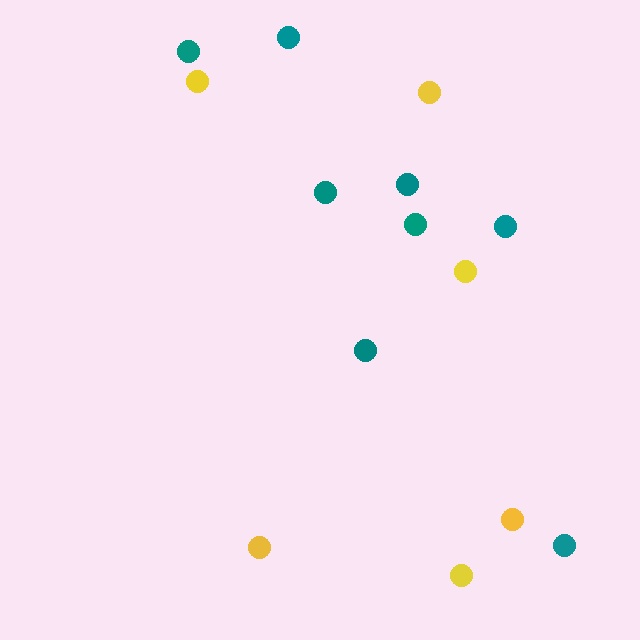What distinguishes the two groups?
There are 2 groups: one group of teal circles (8) and one group of yellow circles (6).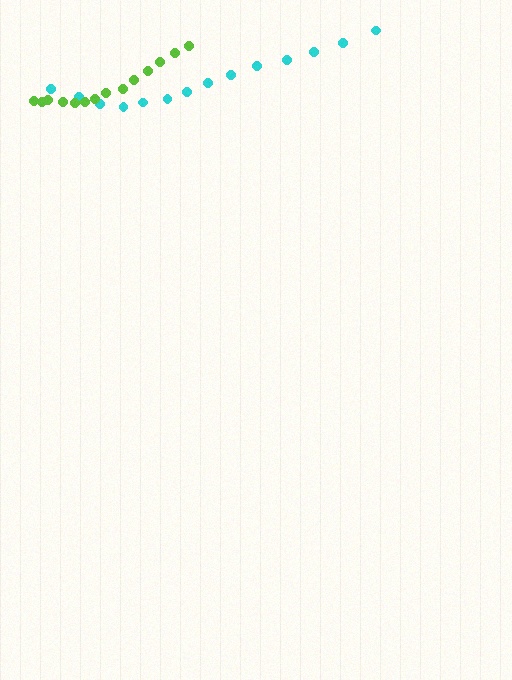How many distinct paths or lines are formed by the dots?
There are 2 distinct paths.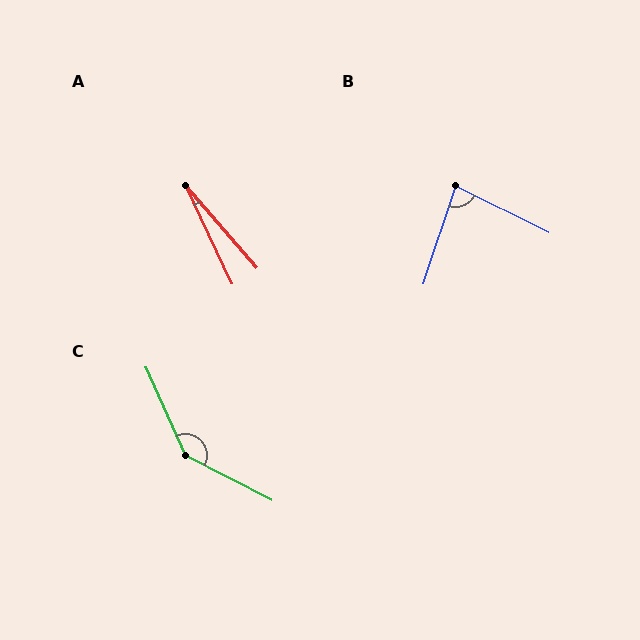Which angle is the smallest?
A, at approximately 15 degrees.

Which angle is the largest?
C, at approximately 141 degrees.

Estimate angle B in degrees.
Approximately 82 degrees.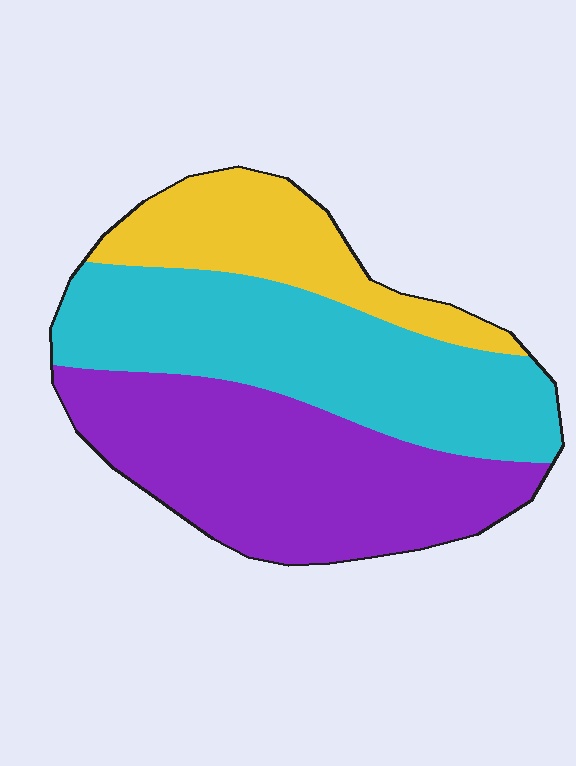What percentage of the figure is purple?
Purple takes up about two fifths (2/5) of the figure.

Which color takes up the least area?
Yellow, at roughly 20%.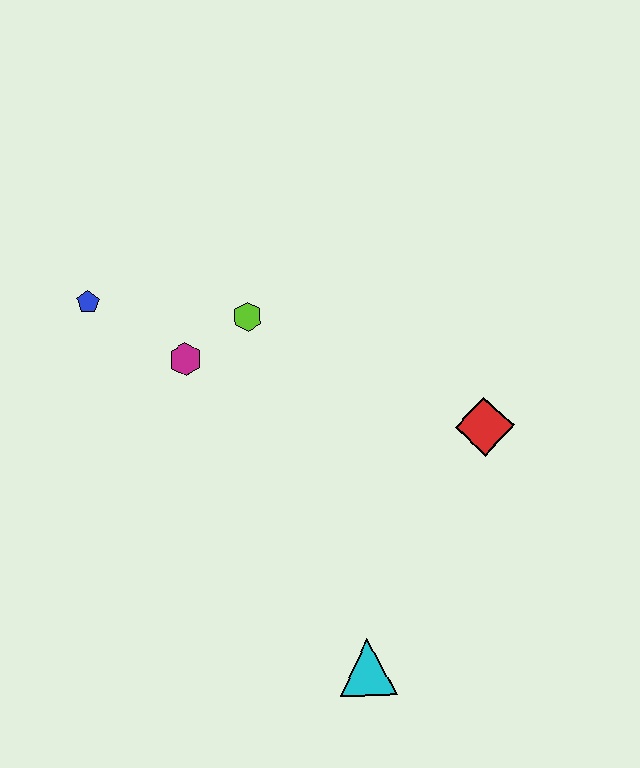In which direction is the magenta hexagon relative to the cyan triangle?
The magenta hexagon is above the cyan triangle.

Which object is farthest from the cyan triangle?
The blue pentagon is farthest from the cyan triangle.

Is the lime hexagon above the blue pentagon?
No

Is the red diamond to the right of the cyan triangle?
Yes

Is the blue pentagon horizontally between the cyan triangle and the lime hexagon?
No